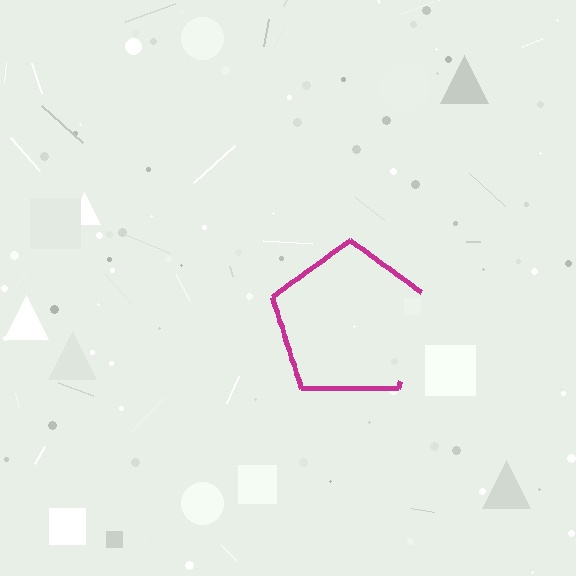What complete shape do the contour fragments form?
The contour fragments form a pentagon.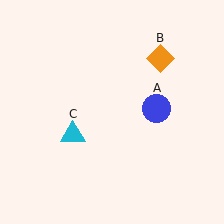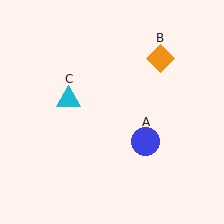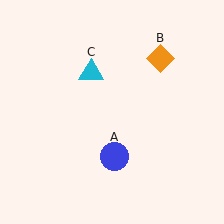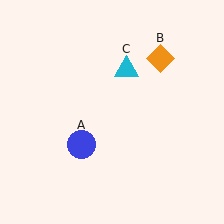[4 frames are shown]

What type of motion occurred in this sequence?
The blue circle (object A), cyan triangle (object C) rotated clockwise around the center of the scene.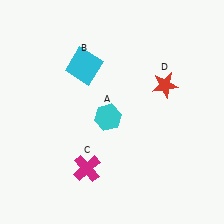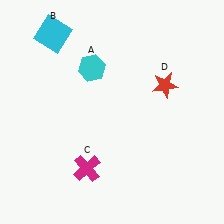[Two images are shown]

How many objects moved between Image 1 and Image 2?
2 objects moved between the two images.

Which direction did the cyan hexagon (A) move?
The cyan hexagon (A) moved up.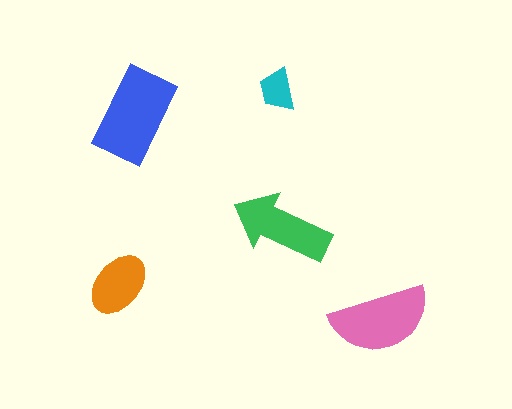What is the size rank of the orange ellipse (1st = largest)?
4th.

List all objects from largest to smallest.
The blue rectangle, the pink semicircle, the green arrow, the orange ellipse, the cyan trapezoid.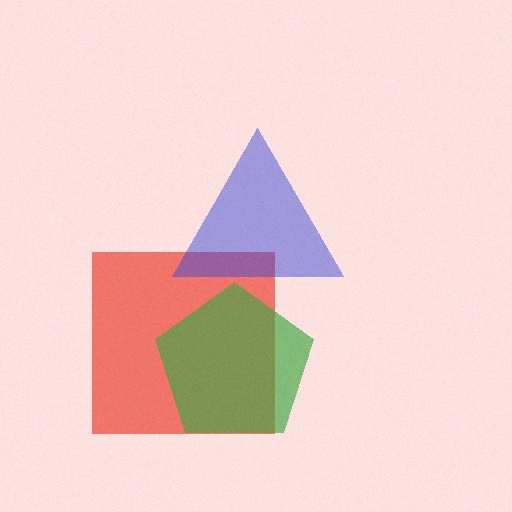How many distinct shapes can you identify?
There are 3 distinct shapes: a red square, a green pentagon, a blue triangle.